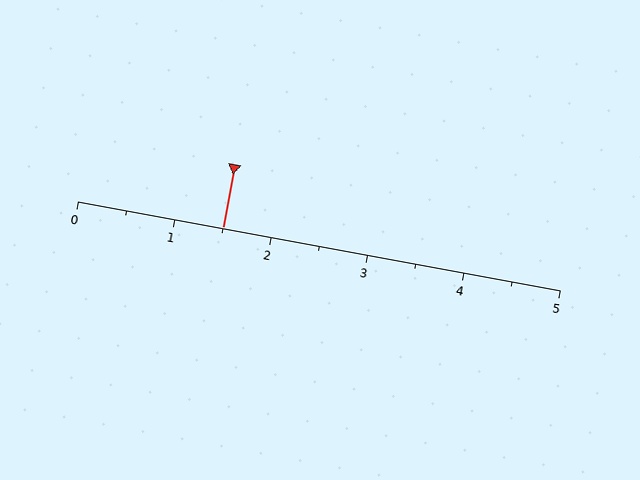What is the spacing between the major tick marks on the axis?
The major ticks are spaced 1 apart.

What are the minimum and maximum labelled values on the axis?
The axis runs from 0 to 5.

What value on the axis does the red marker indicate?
The marker indicates approximately 1.5.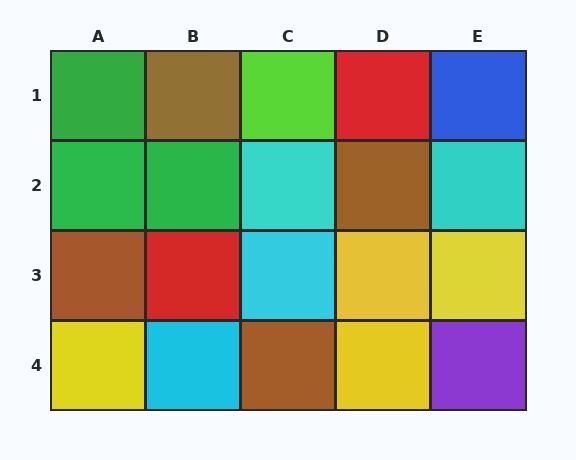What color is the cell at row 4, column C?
Brown.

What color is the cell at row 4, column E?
Purple.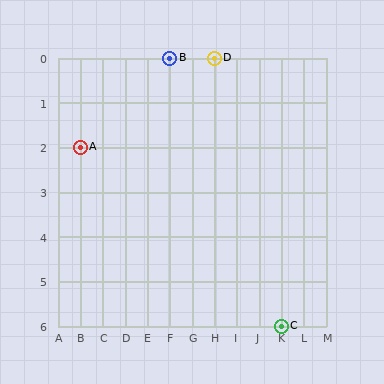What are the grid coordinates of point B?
Point B is at grid coordinates (F, 0).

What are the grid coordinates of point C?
Point C is at grid coordinates (K, 6).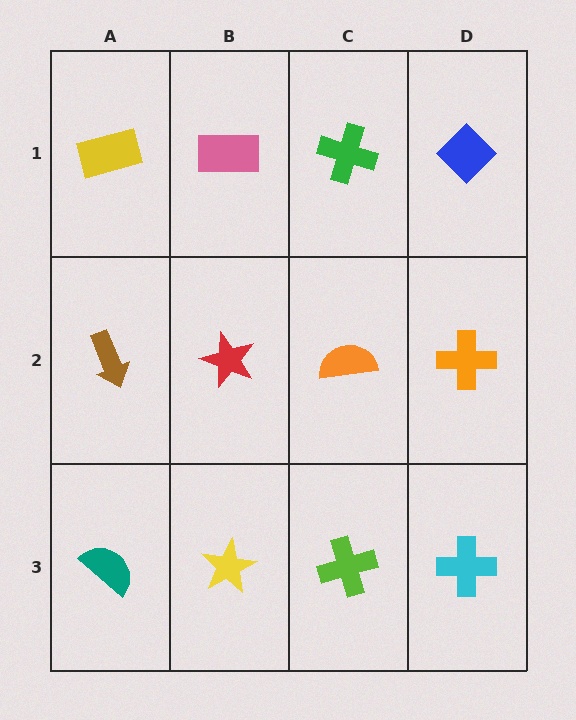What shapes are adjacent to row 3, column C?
An orange semicircle (row 2, column C), a yellow star (row 3, column B), a cyan cross (row 3, column D).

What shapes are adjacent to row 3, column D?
An orange cross (row 2, column D), a lime cross (row 3, column C).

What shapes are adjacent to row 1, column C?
An orange semicircle (row 2, column C), a pink rectangle (row 1, column B), a blue diamond (row 1, column D).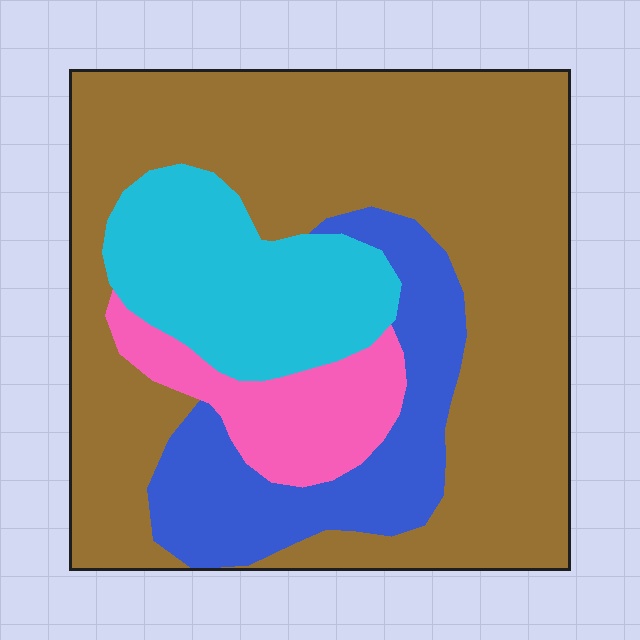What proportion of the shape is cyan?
Cyan takes up about one sixth (1/6) of the shape.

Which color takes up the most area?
Brown, at roughly 60%.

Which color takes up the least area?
Pink, at roughly 10%.